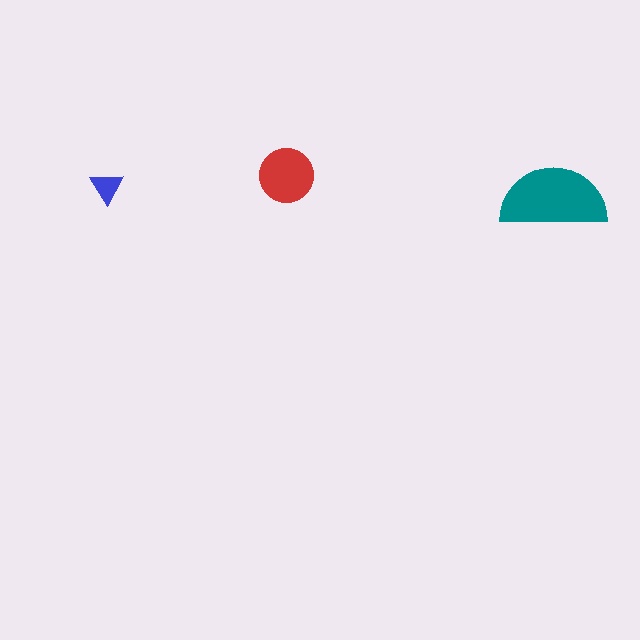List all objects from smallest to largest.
The blue triangle, the red circle, the teal semicircle.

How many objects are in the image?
There are 3 objects in the image.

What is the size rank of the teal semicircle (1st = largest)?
1st.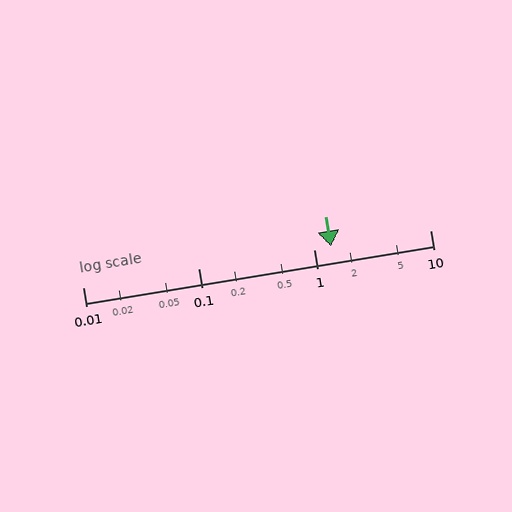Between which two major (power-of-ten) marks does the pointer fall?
The pointer is between 1 and 10.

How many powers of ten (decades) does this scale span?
The scale spans 3 decades, from 0.01 to 10.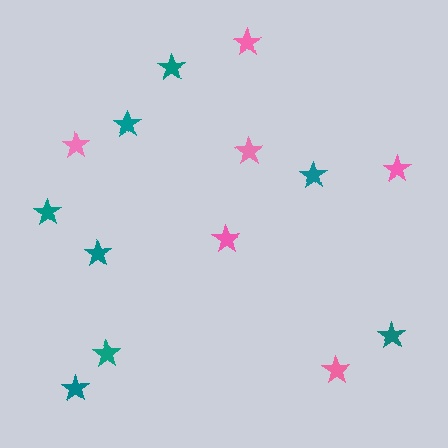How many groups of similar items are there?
There are 2 groups: one group of pink stars (6) and one group of teal stars (8).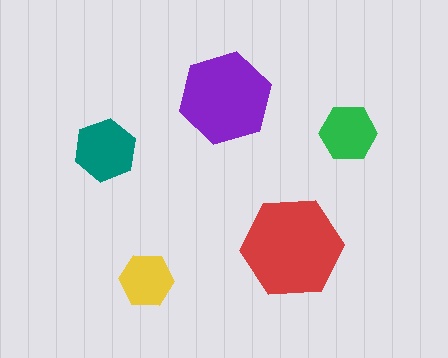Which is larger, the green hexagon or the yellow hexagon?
The green one.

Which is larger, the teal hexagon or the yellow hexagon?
The teal one.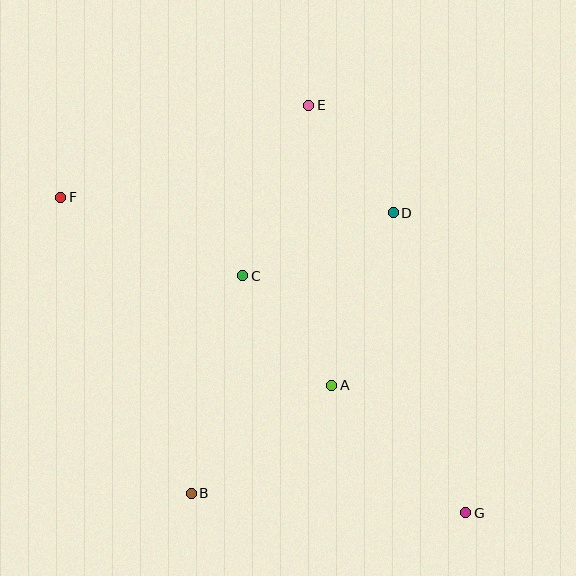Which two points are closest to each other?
Points D and E are closest to each other.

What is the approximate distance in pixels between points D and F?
The distance between D and F is approximately 333 pixels.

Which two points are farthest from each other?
Points F and G are farthest from each other.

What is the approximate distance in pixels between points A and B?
The distance between A and B is approximately 177 pixels.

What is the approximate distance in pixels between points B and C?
The distance between B and C is approximately 223 pixels.